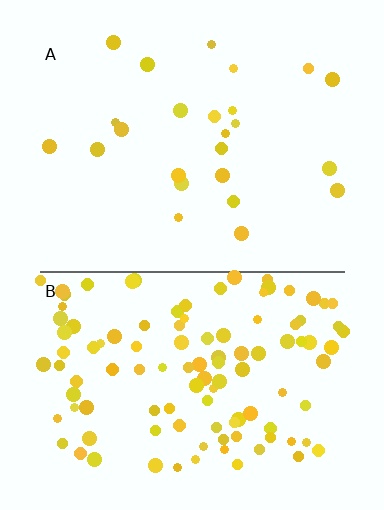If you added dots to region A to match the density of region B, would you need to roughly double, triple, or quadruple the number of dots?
Approximately quadruple.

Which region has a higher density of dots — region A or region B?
B (the bottom).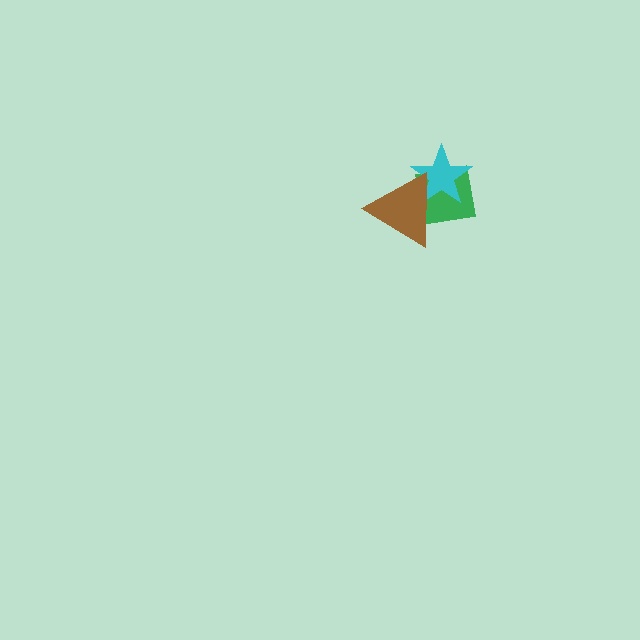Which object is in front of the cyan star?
The brown triangle is in front of the cyan star.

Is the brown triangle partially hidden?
No, no other shape covers it.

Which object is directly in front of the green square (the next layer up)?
The cyan star is directly in front of the green square.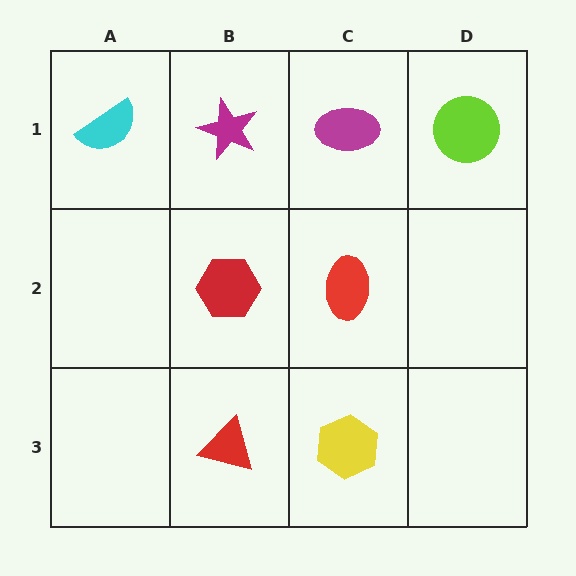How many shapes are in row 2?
2 shapes.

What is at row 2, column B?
A red hexagon.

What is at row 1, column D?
A lime circle.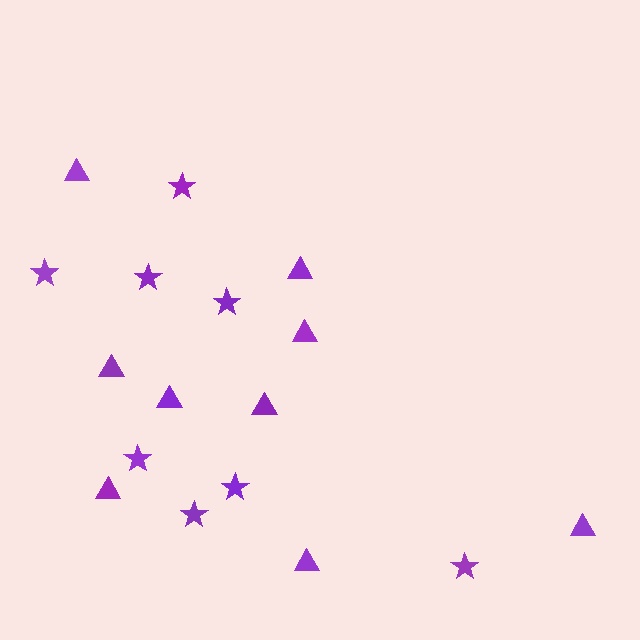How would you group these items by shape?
There are 2 groups: one group of stars (8) and one group of triangles (9).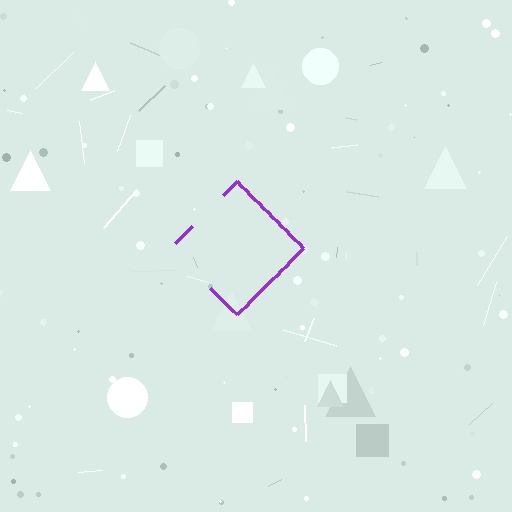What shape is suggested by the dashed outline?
The dashed outline suggests a diamond.